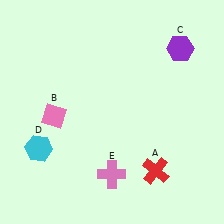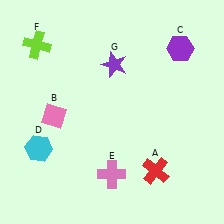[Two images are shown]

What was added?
A lime cross (F), a purple star (G) were added in Image 2.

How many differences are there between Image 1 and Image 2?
There are 2 differences between the two images.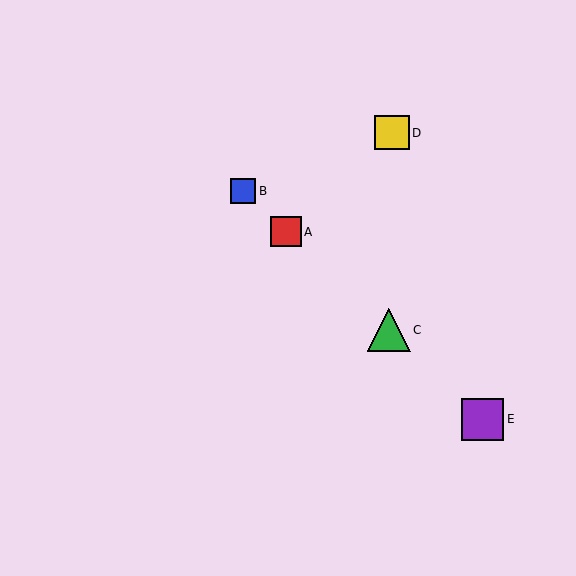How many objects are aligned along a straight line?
4 objects (A, B, C, E) are aligned along a straight line.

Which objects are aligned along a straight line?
Objects A, B, C, E are aligned along a straight line.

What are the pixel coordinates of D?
Object D is at (392, 133).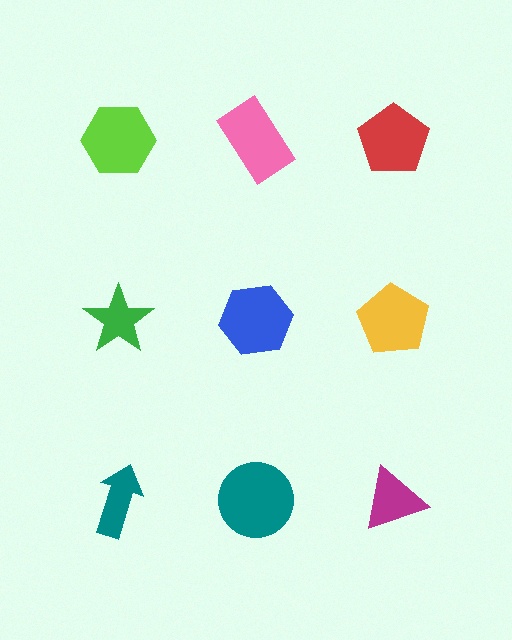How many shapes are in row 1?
3 shapes.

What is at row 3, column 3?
A magenta triangle.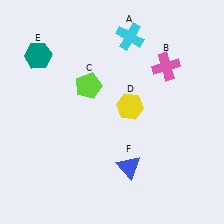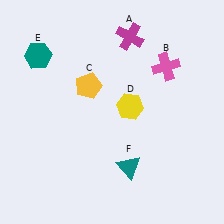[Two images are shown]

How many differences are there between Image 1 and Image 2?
There are 3 differences between the two images.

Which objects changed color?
A changed from cyan to magenta. C changed from lime to yellow. F changed from blue to teal.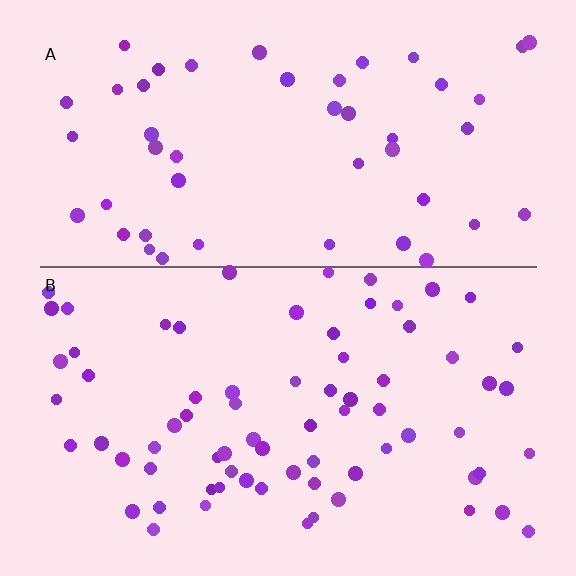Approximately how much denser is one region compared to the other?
Approximately 1.5× — region B over region A.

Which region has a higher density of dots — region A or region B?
B (the bottom).